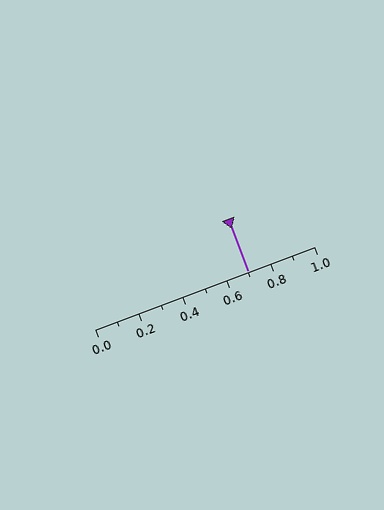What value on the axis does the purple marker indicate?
The marker indicates approximately 0.7.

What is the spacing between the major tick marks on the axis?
The major ticks are spaced 0.2 apart.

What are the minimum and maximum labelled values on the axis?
The axis runs from 0.0 to 1.0.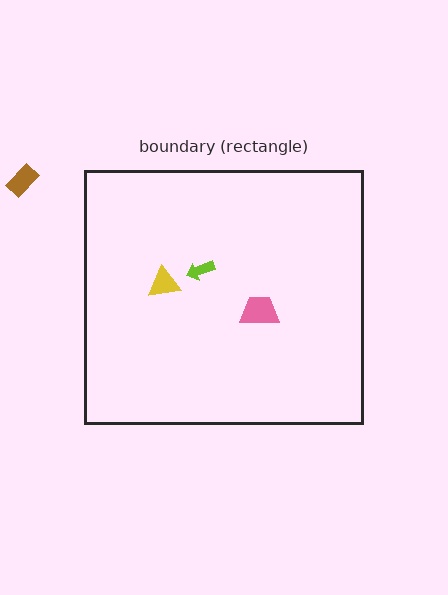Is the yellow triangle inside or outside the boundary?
Inside.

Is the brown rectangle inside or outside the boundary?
Outside.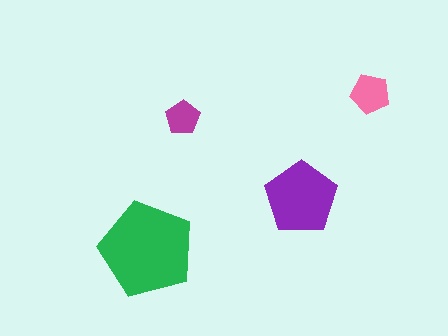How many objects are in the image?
There are 4 objects in the image.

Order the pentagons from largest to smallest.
the green one, the purple one, the pink one, the magenta one.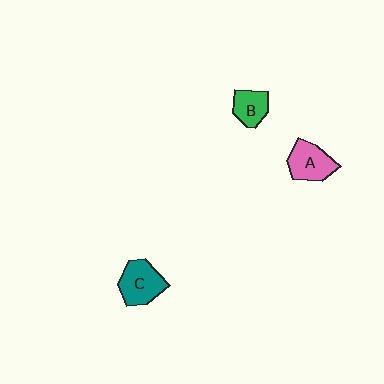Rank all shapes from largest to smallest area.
From largest to smallest: C (teal), A (pink), B (green).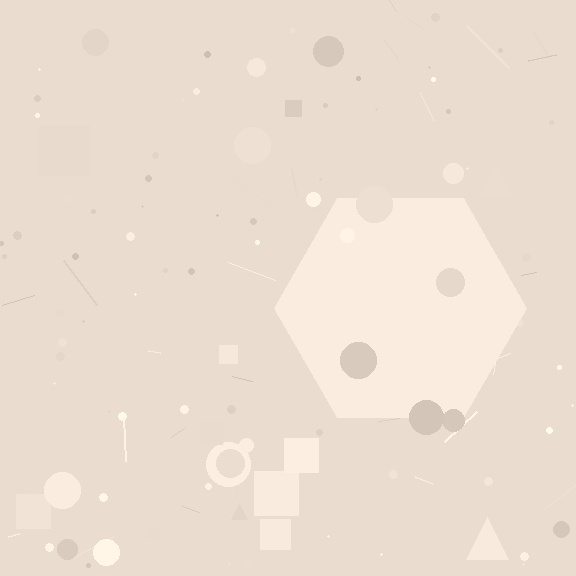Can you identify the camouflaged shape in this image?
The camouflaged shape is a hexagon.